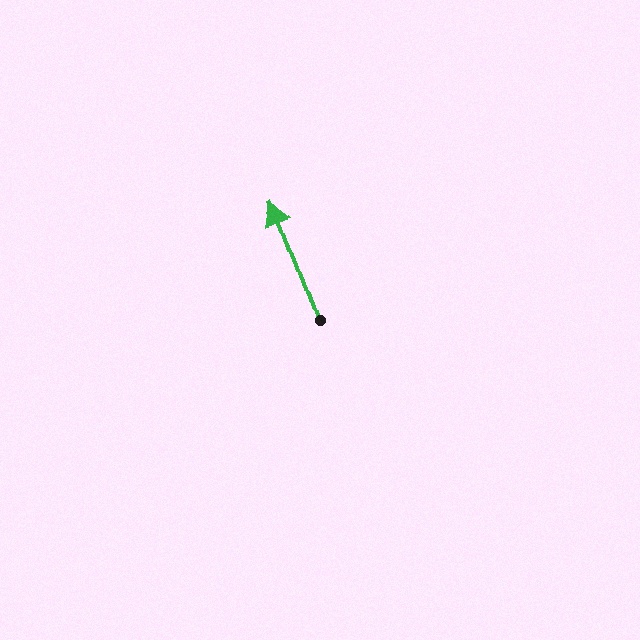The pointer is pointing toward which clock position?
Roughly 11 o'clock.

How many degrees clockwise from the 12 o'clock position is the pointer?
Approximately 340 degrees.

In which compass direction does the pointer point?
North.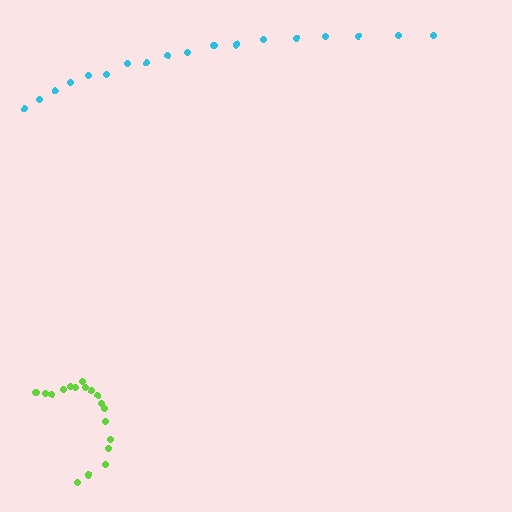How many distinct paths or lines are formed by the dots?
There are 2 distinct paths.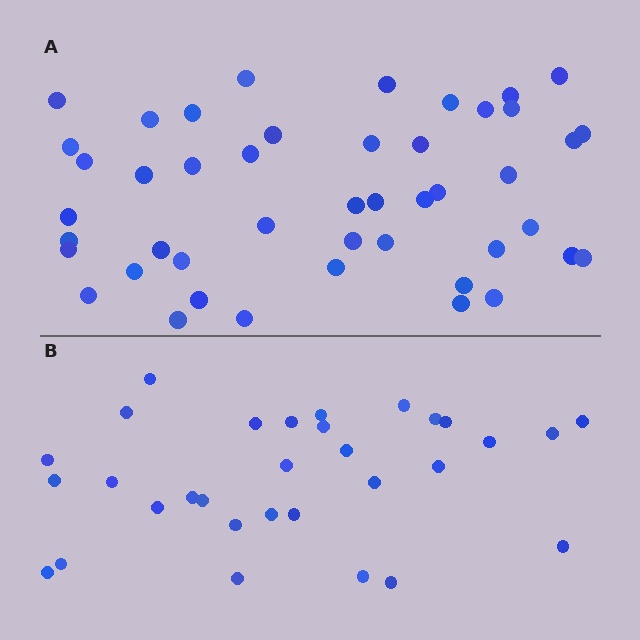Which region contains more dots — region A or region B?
Region A (the top region) has more dots.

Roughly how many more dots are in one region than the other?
Region A has approximately 15 more dots than region B.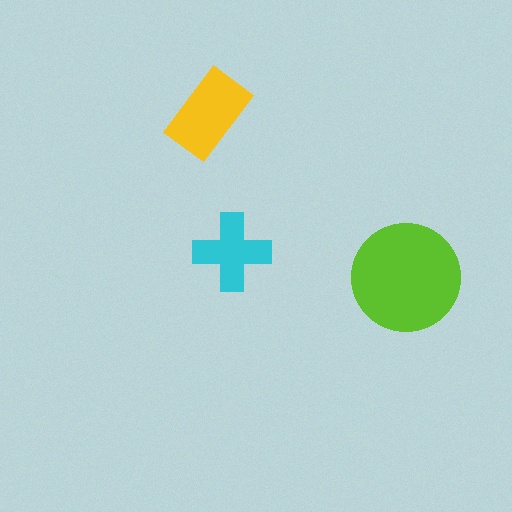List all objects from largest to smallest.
The lime circle, the yellow rectangle, the cyan cross.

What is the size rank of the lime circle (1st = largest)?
1st.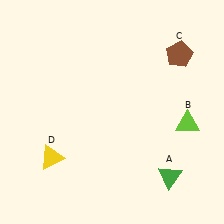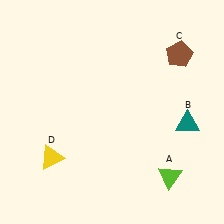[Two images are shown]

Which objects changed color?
A changed from green to lime. B changed from lime to teal.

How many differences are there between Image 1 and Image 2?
There are 2 differences between the two images.